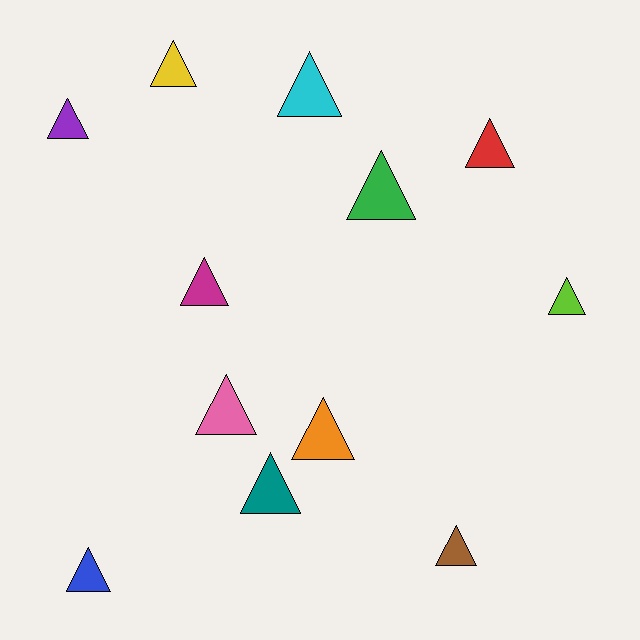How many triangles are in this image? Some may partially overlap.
There are 12 triangles.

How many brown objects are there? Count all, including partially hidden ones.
There is 1 brown object.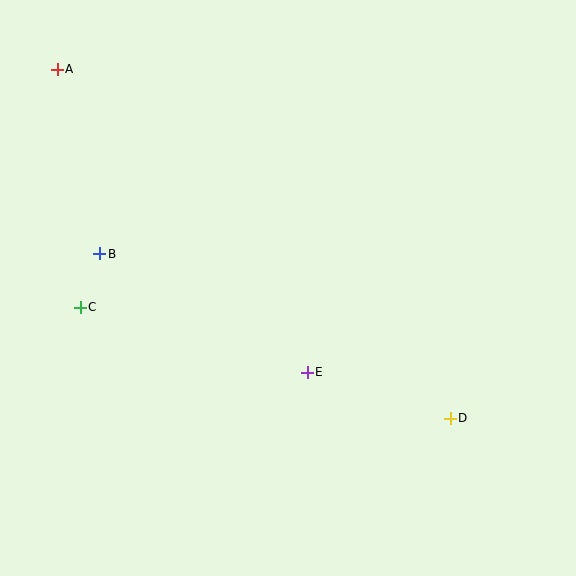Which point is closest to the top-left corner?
Point A is closest to the top-left corner.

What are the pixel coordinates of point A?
Point A is at (57, 69).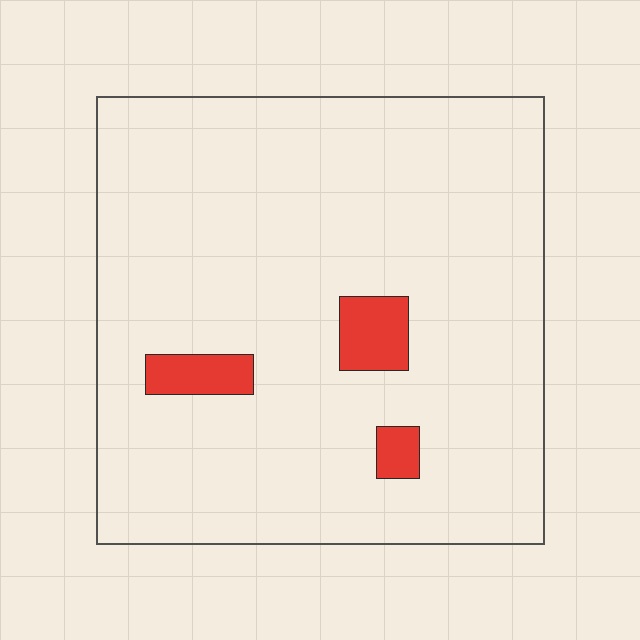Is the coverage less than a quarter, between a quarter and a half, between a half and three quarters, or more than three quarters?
Less than a quarter.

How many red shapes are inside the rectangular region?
3.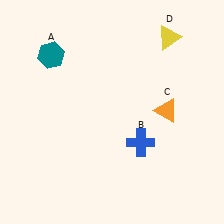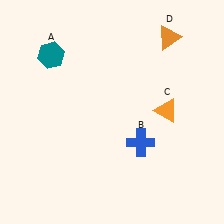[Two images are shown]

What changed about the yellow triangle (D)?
In Image 1, D is yellow. In Image 2, it changed to orange.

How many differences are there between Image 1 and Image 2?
There is 1 difference between the two images.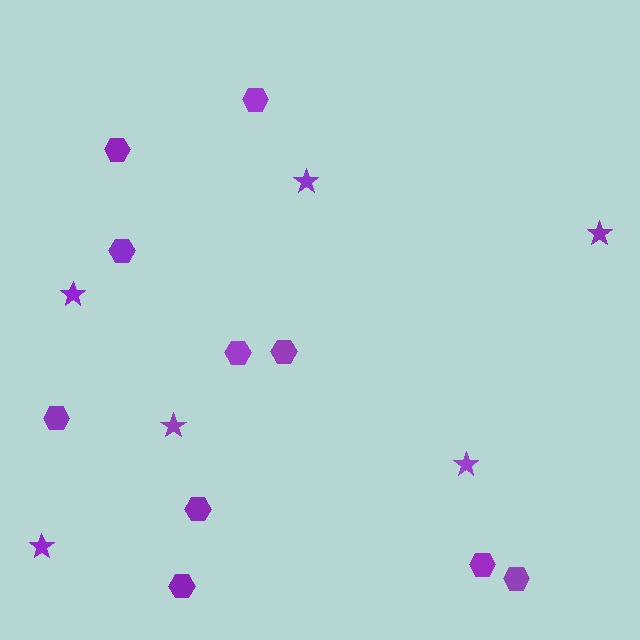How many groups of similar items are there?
There are 2 groups: one group of stars (6) and one group of hexagons (10).